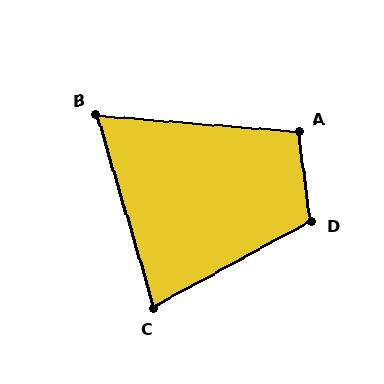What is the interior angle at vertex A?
Approximately 102 degrees (obtuse).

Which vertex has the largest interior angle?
D, at approximately 111 degrees.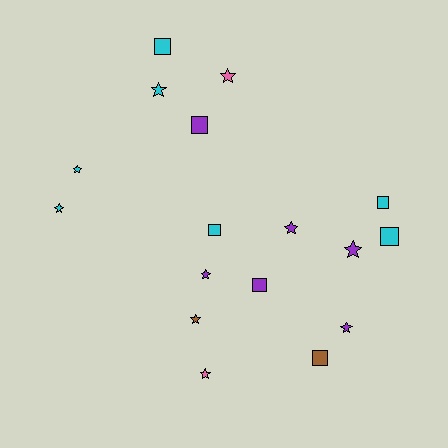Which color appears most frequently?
Cyan, with 7 objects.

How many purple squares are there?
There are 2 purple squares.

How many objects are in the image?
There are 17 objects.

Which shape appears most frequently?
Star, with 10 objects.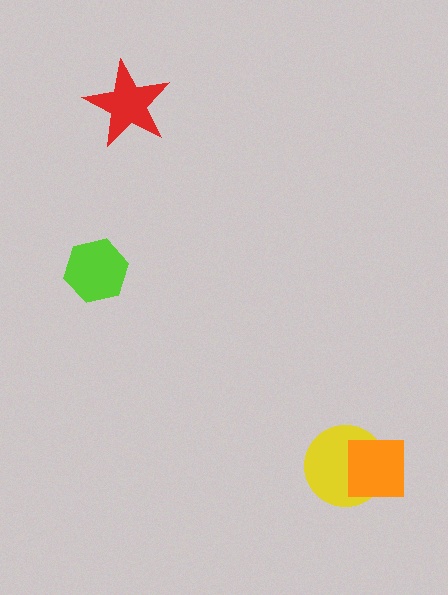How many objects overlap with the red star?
0 objects overlap with the red star.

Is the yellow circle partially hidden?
Yes, it is partially covered by another shape.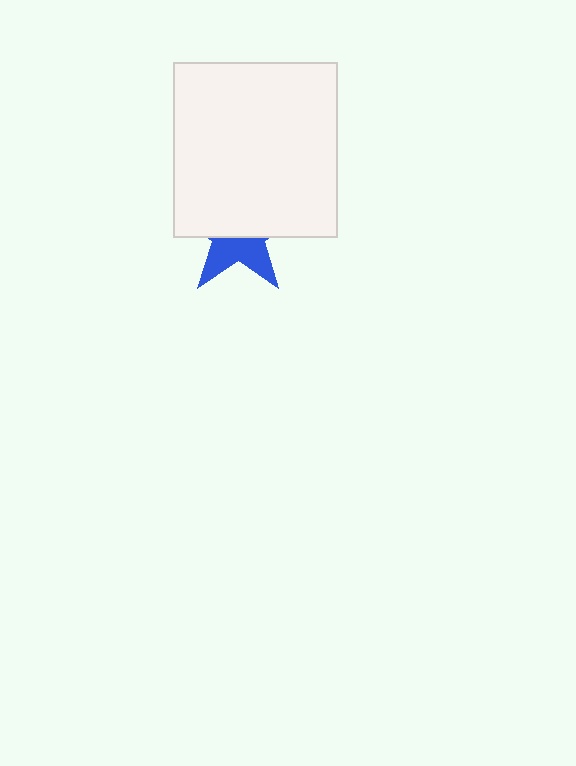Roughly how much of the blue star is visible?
A small part of it is visible (roughly 41%).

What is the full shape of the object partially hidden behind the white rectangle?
The partially hidden object is a blue star.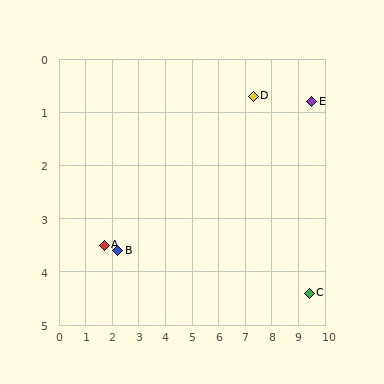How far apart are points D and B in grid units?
Points D and B are about 5.9 grid units apart.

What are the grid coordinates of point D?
Point D is at approximately (7.3, 0.7).